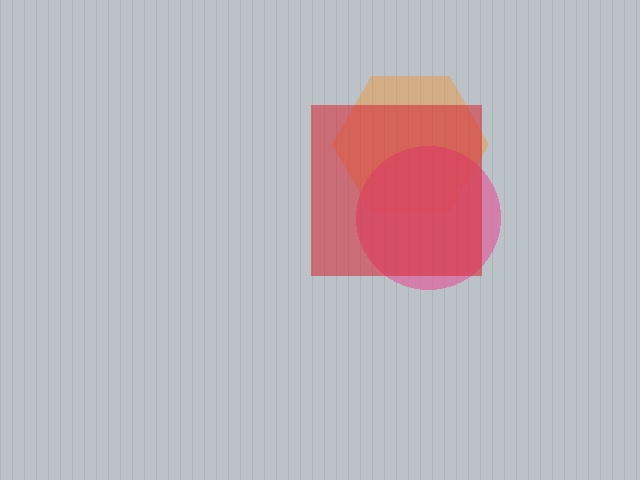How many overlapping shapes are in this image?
There are 3 overlapping shapes in the image.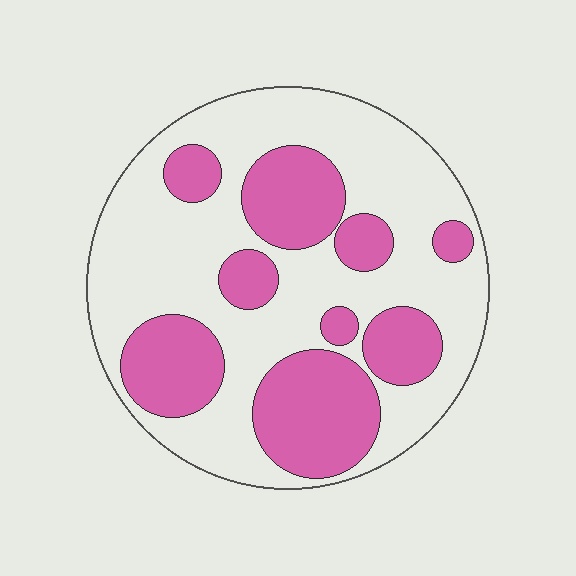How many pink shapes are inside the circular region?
9.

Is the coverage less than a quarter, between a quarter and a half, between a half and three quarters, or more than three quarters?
Between a quarter and a half.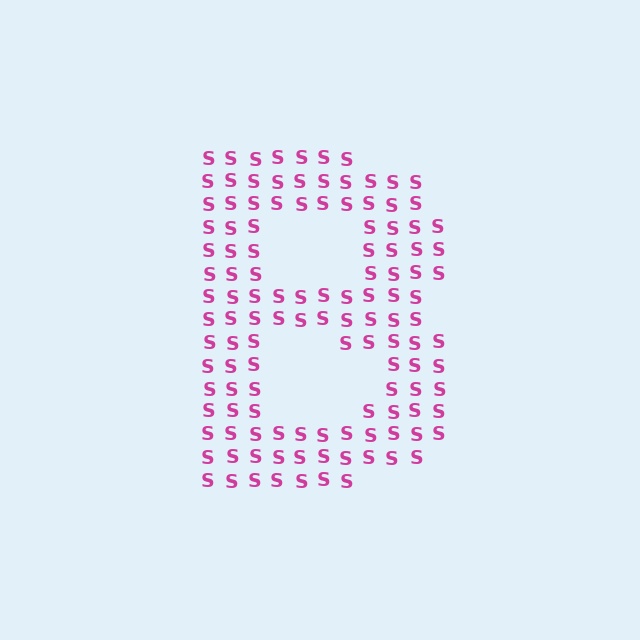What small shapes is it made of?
It is made of small letter S's.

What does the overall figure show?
The overall figure shows the letter B.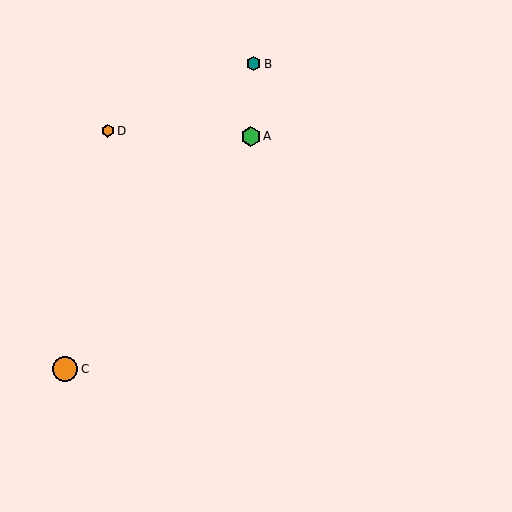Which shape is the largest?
The orange circle (labeled C) is the largest.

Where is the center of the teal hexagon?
The center of the teal hexagon is at (253, 64).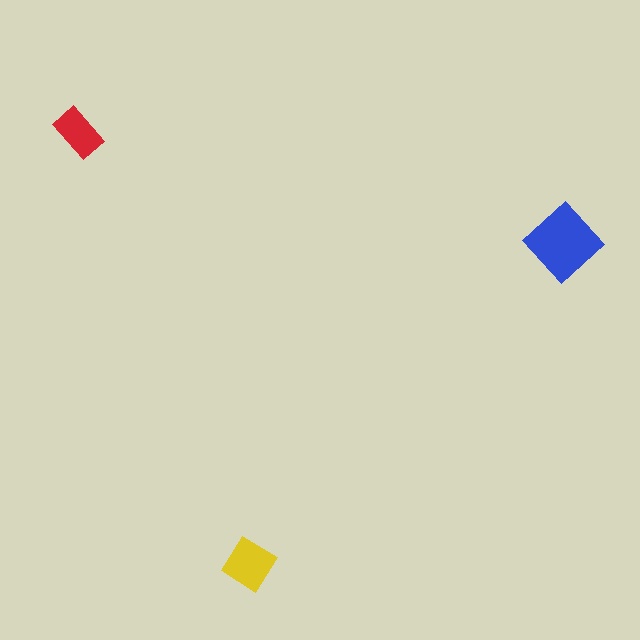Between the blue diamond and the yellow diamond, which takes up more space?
The blue diamond.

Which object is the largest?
The blue diamond.